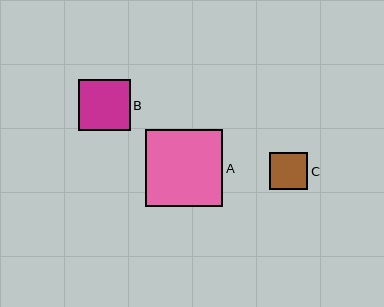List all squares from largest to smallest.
From largest to smallest: A, B, C.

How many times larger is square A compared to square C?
Square A is approximately 2.0 times the size of square C.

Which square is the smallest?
Square C is the smallest with a size of approximately 38 pixels.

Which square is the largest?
Square A is the largest with a size of approximately 77 pixels.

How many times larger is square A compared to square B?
Square A is approximately 1.5 times the size of square B.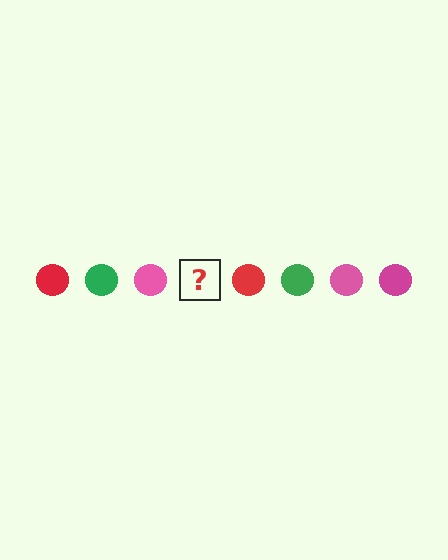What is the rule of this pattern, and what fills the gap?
The rule is that the pattern cycles through red, green, pink, magenta circles. The gap should be filled with a magenta circle.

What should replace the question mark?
The question mark should be replaced with a magenta circle.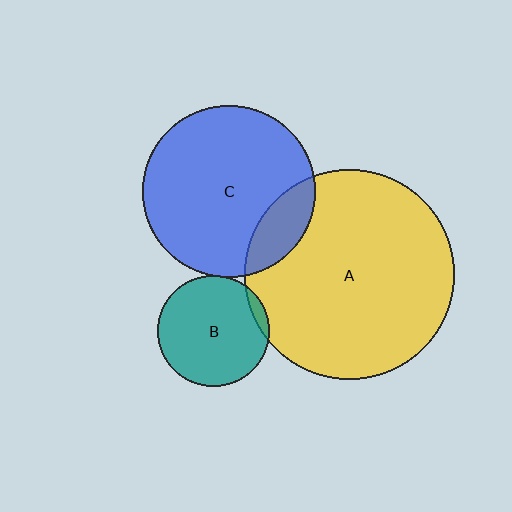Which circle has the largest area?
Circle A (yellow).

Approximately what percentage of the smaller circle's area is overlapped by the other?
Approximately 5%.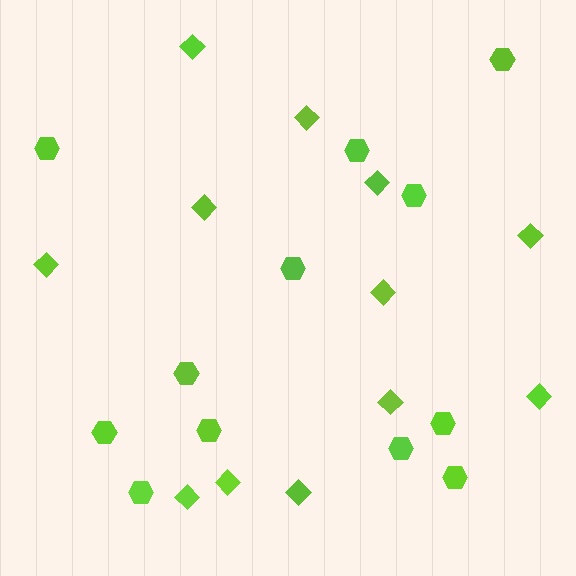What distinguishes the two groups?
There are 2 groups: one group of hexagons (12) and one group of diamonds (12).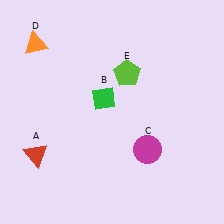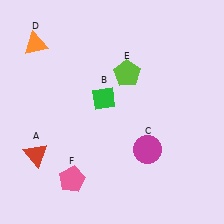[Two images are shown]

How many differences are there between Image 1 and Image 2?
There is 1 difference between the two images.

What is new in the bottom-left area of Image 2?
A pink pentagon (F) was added in the bottom-left area of Image 2.